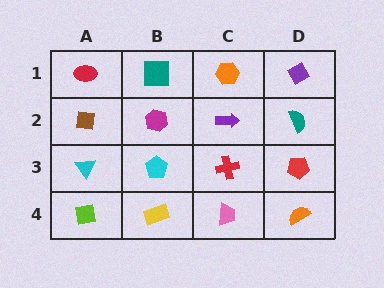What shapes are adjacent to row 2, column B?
A teal square (row 1, column B), a cyan pentagon (row 3, column B), a brown square (row 2, column A), a purple arrow (row 2, column C).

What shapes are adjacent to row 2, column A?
A red ellipse (row 1, column A), a cyan triangle (row 3, column A), a magenta hexagon (row 2, column B).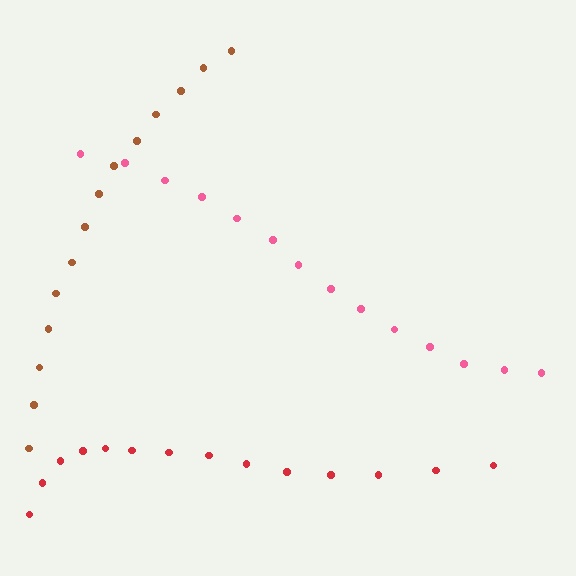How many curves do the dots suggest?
There are 3 distinct paths.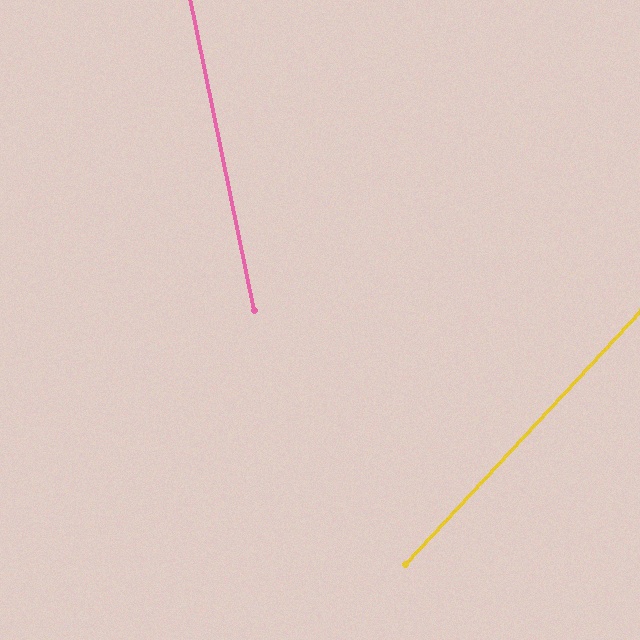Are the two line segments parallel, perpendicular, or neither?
Neither parallel nor perpendicular — they differ by about 54°.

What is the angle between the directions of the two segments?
Approximately 54 degrees.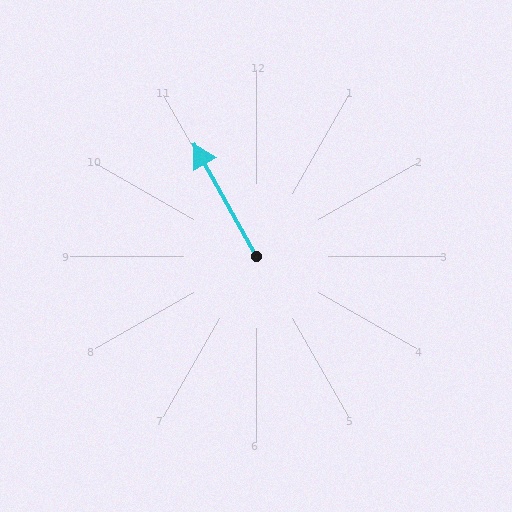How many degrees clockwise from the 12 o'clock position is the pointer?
Approximately 331 degrees.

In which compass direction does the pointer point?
Northwest.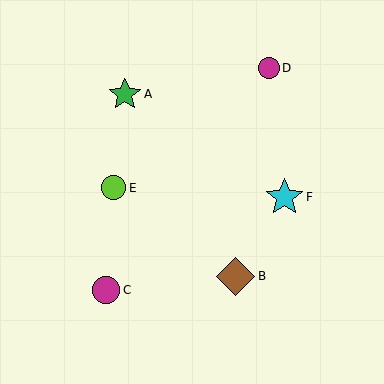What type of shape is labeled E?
Shape E is a lime circle.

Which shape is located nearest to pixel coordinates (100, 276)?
The magenta circle (labeled C) at (106, 290) is nearest to that location.